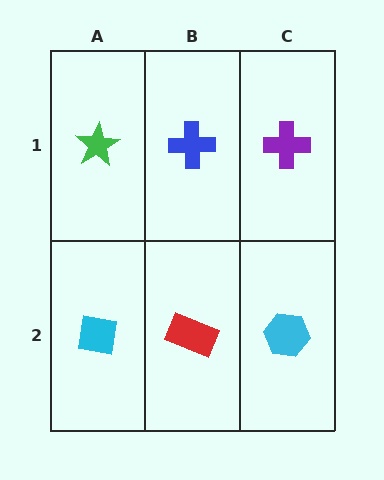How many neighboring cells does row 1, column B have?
3.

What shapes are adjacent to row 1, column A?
A cyan square (row 2, column A), a blue cross (row 1, column B).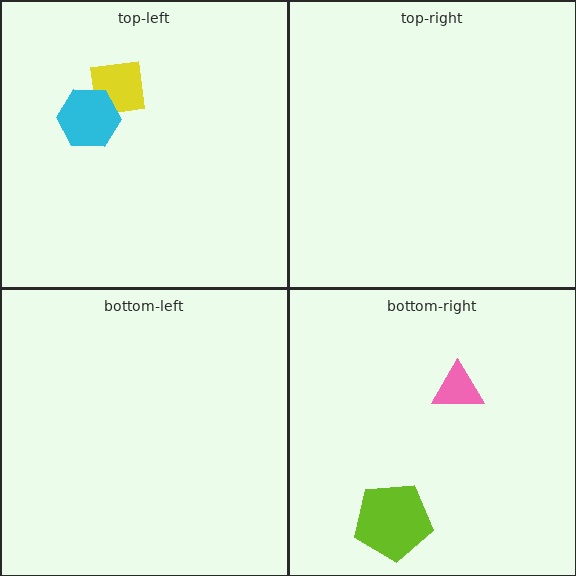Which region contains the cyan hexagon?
The top-left region.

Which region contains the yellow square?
The top-left region.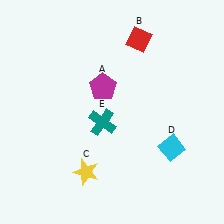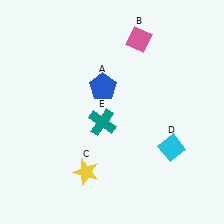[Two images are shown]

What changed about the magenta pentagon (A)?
In Image 1, A is magenta. In Image 2, it changed to blue.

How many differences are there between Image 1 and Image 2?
There are 2 differences between the two images.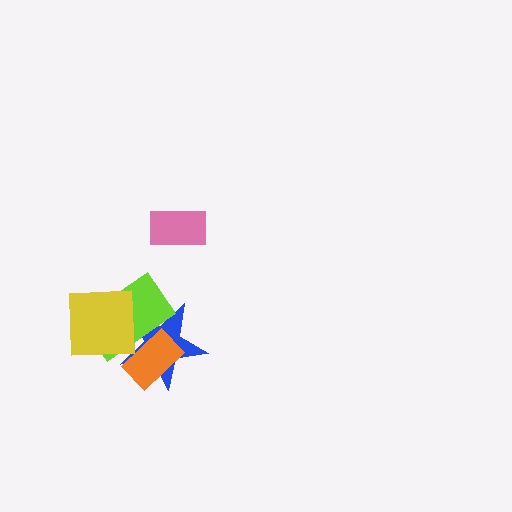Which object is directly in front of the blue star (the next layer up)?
The lime rectangle is directly in front of the blue star.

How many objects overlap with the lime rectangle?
3 objects overlap with the lime rectangle.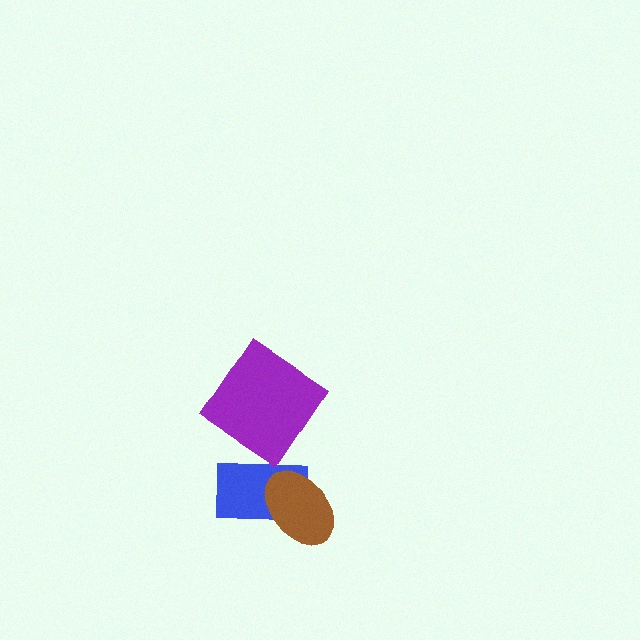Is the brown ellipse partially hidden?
No, no other shape covers it.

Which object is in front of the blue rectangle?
The brown ellipse is in front of the blue rectangle.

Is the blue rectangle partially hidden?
Yes, it is partially covered by another shape.